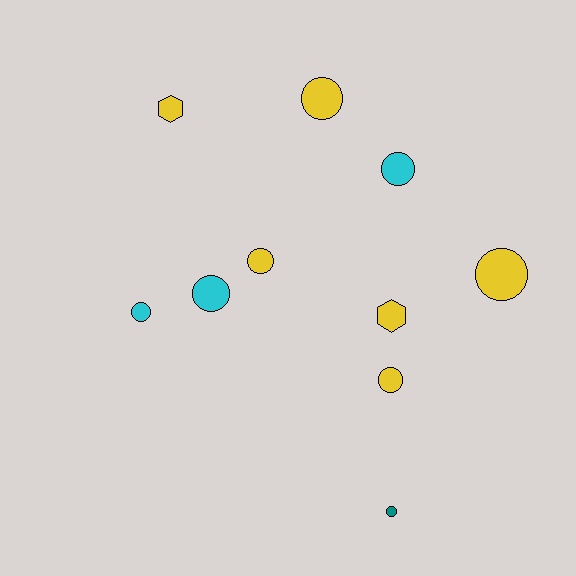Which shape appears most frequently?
Circle, with 8 objects.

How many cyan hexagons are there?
There are no cyan hexagons.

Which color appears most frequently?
Yellow, with 6 objects.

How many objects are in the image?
There are 10 objects.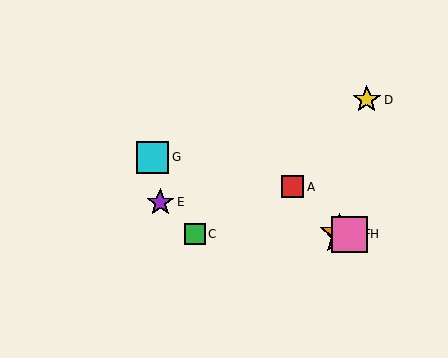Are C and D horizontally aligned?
No, C is at y≈234 and D is at y≈100.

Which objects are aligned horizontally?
Objects B, C, F, H are aligned horizontally.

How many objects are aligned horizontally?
4 objects (B, C, F, H) are aligned horizontally.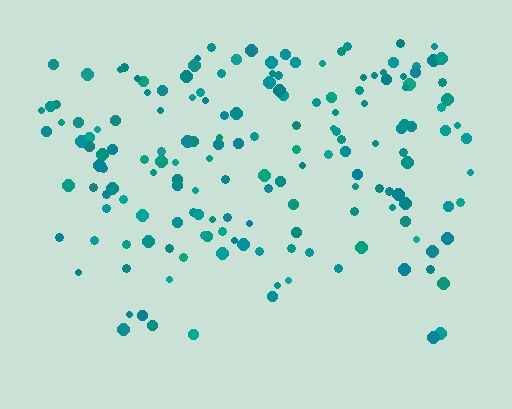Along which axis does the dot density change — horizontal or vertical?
Vertical.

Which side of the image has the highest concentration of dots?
The top.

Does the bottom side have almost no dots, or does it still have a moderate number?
Still a moderate number, just noticeably fewer than the top.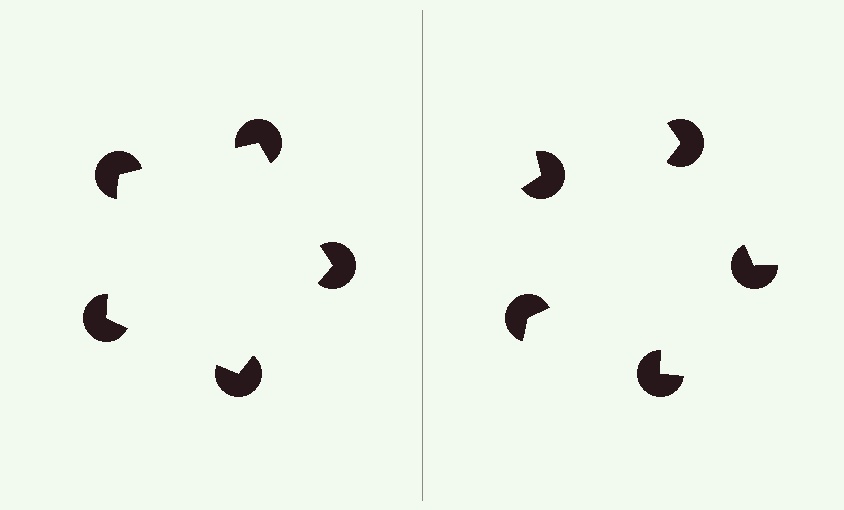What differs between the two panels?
The pac-man discs are positioned identically on both sides; only the wedge orientations differ. On the left they align to a pentagon; on the right they are misaligned.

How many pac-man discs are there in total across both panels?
10 — 5 on each side.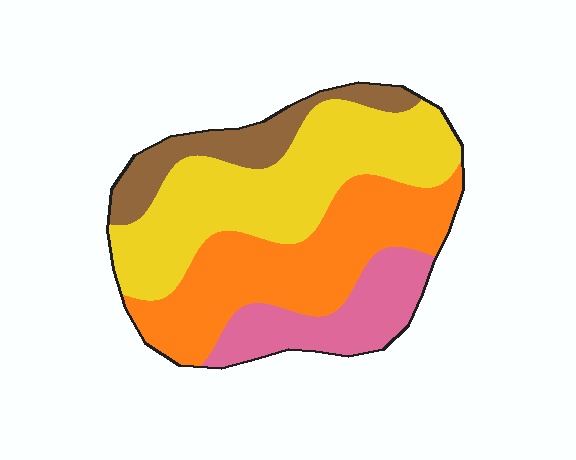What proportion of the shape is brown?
Brown takes up less than a sixth of the shape.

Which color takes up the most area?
Yellow, at roughly 40%.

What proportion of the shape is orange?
Orange takes up about one third (1/3) of the shape.